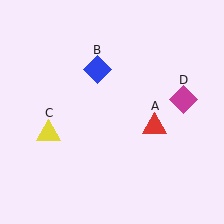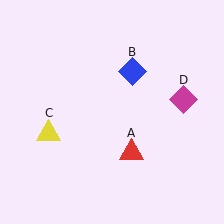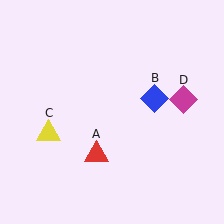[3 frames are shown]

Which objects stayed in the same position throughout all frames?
Yellow triangle (object C) and magenta diamond (object D) remained stationary.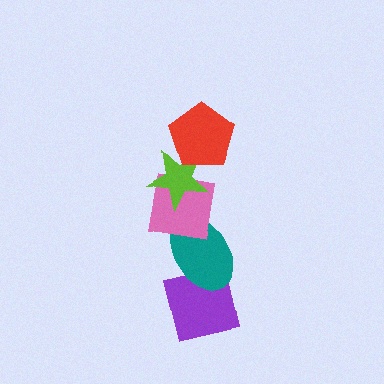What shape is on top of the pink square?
The lime star is on top of the pink square.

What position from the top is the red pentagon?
The red pentagon is 1st from the top.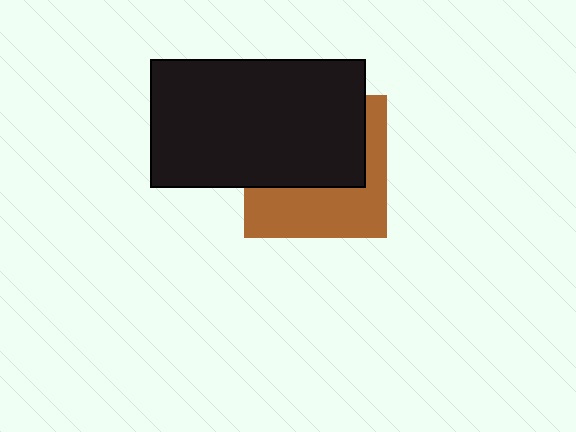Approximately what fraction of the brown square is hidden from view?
Roughly 55% of the brown square is hidden behind the black rectangle.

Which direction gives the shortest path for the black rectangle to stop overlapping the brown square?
Moving up gives the shortest separation.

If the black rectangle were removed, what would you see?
You would see the complete brown square.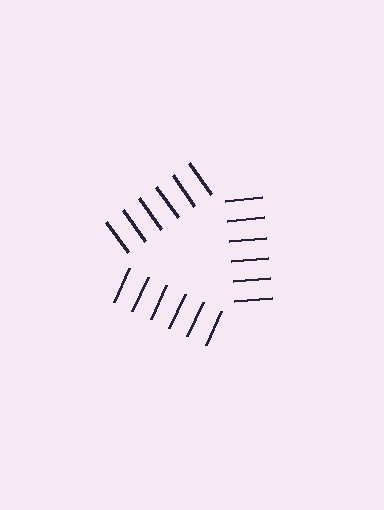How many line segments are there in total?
18 — 6 along each of the 3 edges.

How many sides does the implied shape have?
3 sides — the line-ends trace a triangle.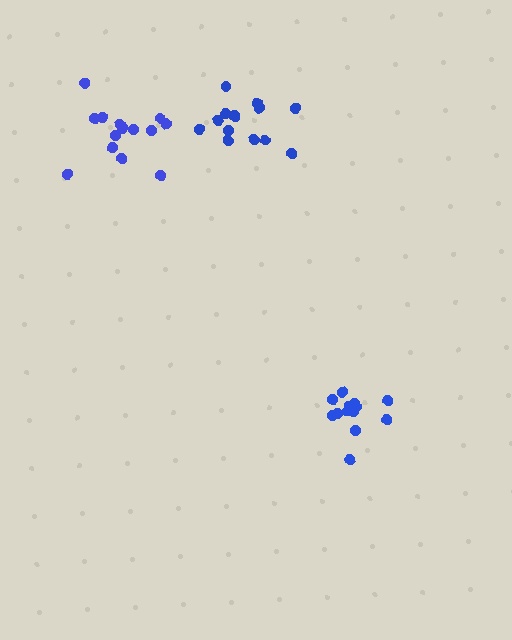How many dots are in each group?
Group 1: 14 dots, Group 2: 14 dots, Group 3: 14 dots (42 total).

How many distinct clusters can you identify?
There are 3 distinct clusters.